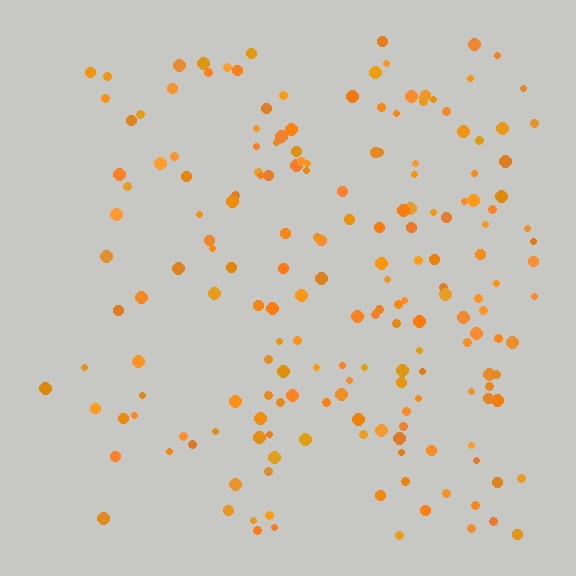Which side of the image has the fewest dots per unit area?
The left.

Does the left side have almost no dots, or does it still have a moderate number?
Still a moderate number, just noticeably fewer than the right.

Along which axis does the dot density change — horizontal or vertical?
Horizontal.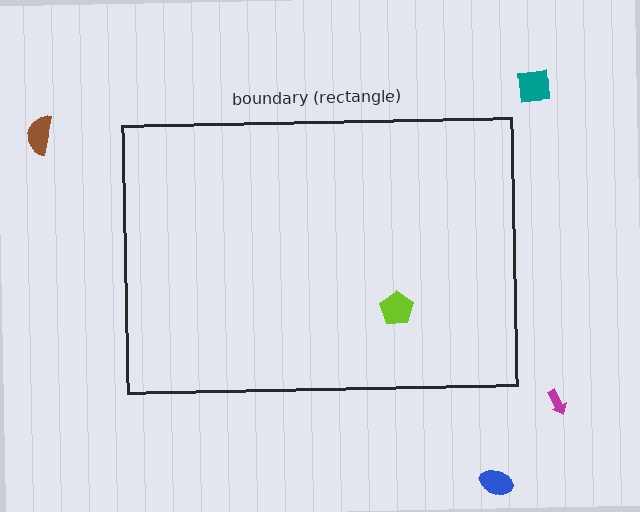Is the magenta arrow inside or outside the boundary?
Outside.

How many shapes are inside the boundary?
1 inside, 4 outside.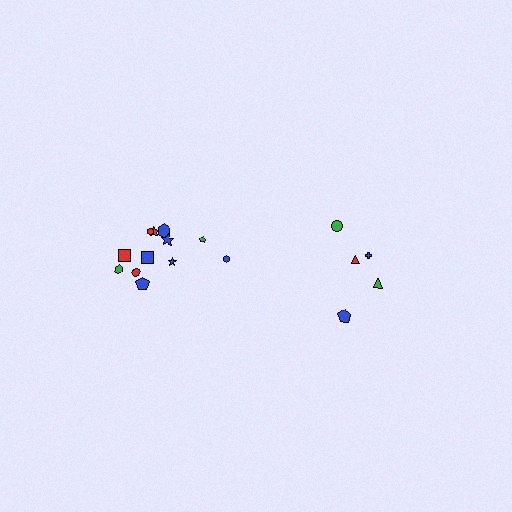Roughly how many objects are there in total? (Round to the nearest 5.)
Roughly 15 objects in total.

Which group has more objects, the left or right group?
The left group.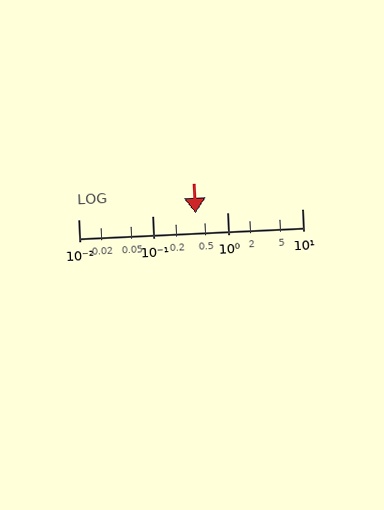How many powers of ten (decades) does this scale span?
The scale spans 3 decades, from 0.01 to 10.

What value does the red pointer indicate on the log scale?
The pointer indicates approximately 0.37.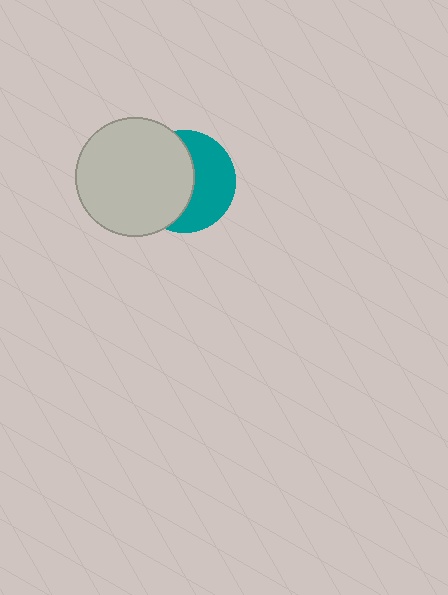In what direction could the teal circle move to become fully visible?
The teal circle could move right. That would shift it out from behind the light gray circle entirely.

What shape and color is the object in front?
The object in front is a light gray circle.